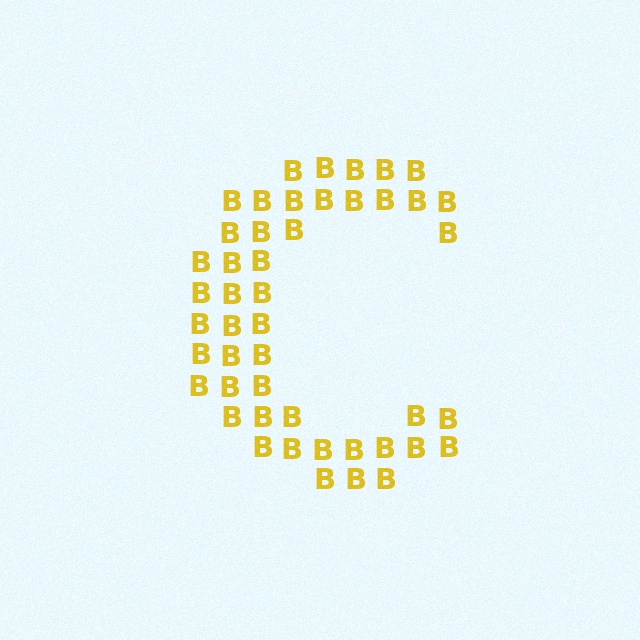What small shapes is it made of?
It is made of small letter B's.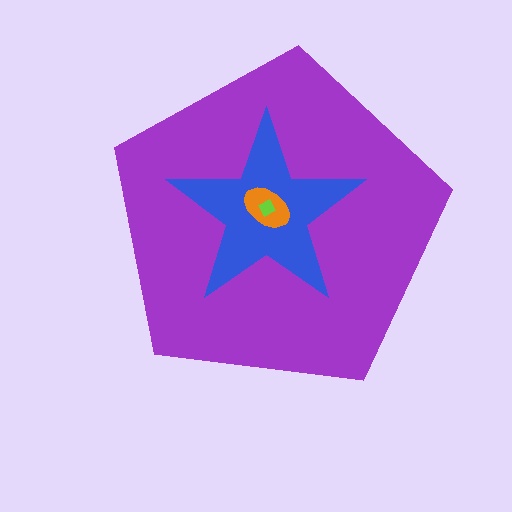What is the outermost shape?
The purple pentagon.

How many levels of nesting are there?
4.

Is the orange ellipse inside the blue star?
Yes.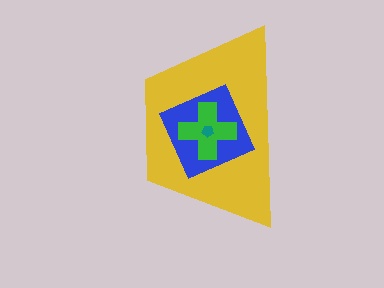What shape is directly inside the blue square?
The green cross.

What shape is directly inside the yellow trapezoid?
The blue square.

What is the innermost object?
The teal pentagon.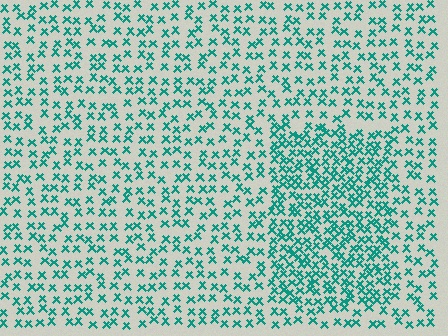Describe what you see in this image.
The image contains small teal elements arranged at two different densities. A rectangle-shaped region is visible where the elements are more densely packed than the surrounding area.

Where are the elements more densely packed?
The elements are more densely packed inside the rectangle boundary.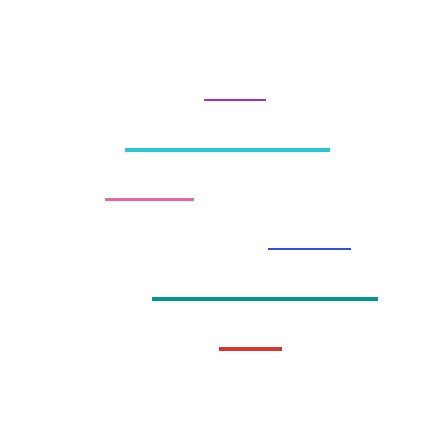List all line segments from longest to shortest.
From longest to shortest: teal, cyan, pink, blue, red, purple.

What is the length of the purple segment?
The purple segment is approximately 61 pixels long.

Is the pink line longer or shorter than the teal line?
The teal line is longer than the pink line.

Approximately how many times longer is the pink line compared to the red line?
The pink line is approximately 1.4 times the length of the red line.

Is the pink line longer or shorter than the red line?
The pink line is longer than the red line.